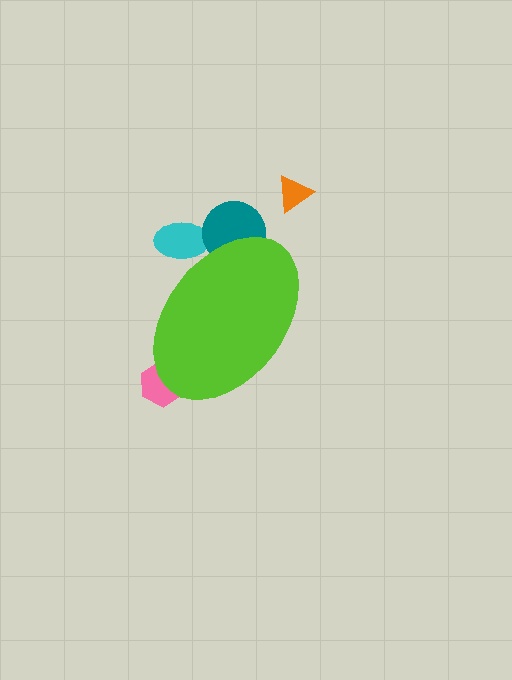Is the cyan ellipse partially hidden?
Yes, the cyan ellipse is partially hidden behind the lime ellipse.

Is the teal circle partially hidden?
Yes, the teal circle is partially hidden behind the lime ellipse.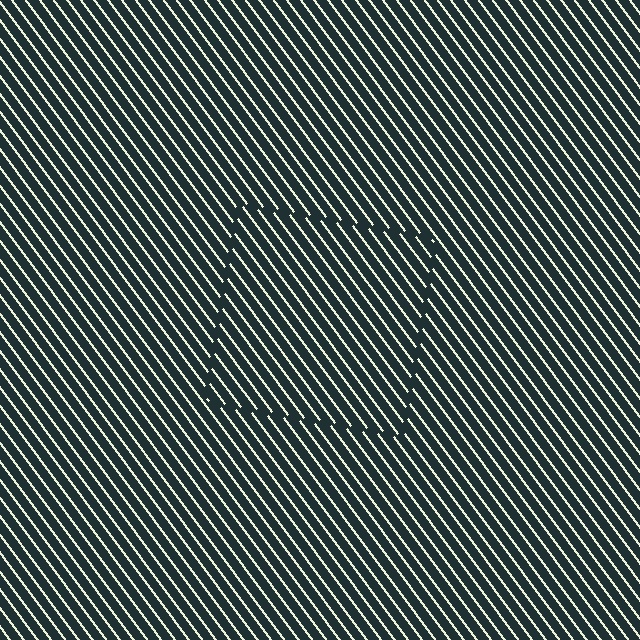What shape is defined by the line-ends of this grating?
An illusory square. The interior of the shape contains the same grating, shifted by half a period — the contour is defined by the phase discontinuity where line-ends from the inner and outer gratings abut.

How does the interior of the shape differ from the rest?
The interior of the shape contains the same grating, shifted by half a period — the contour is defined by the phase discontinuity where line-ends from the inner and outer gratings abut.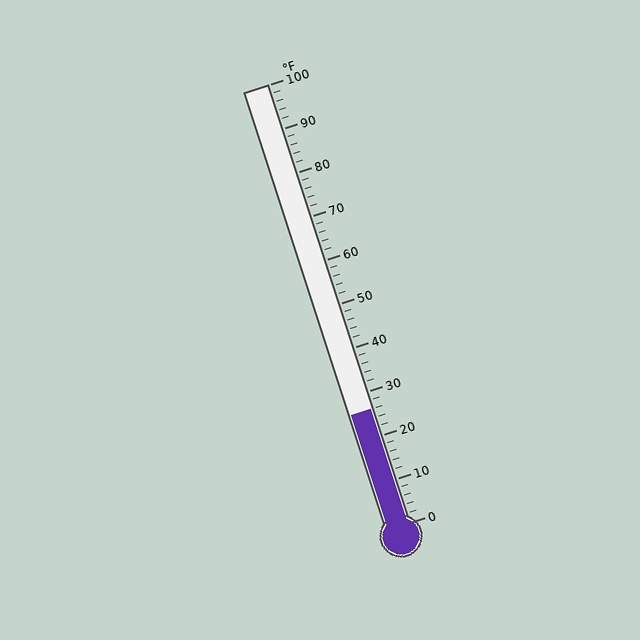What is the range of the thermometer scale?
The thermometer scale ranges from 0°F to 100°F.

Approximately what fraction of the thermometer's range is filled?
The thermometer is filled to approximately 25% of its range.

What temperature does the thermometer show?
The thermometer shows approximately 26°F.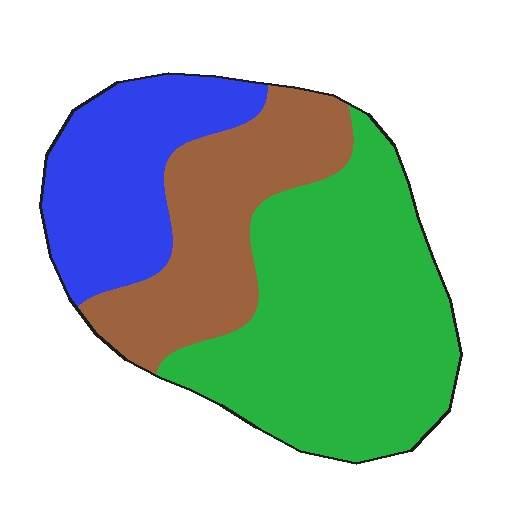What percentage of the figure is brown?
Brown takes up about one quarter (1/4) of the figure.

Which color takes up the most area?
Green, at roughly 50%.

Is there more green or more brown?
Green.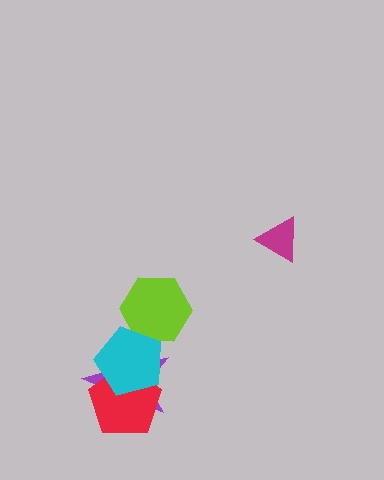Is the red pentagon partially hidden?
Yes, it is partially covered by another shape.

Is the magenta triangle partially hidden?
No, no other shape covers it.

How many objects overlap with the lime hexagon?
1 object overlaps with the lime hexagon.